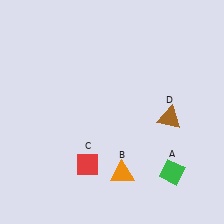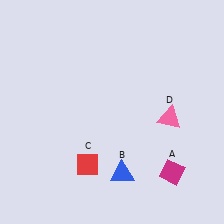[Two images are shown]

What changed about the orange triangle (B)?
In Image 1, B is orange. In Image 2, it changed to blue.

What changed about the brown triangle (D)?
In Image 1, D is brown. In Image 2, it changed to pink.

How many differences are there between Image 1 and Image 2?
There are 3 differences between the two images.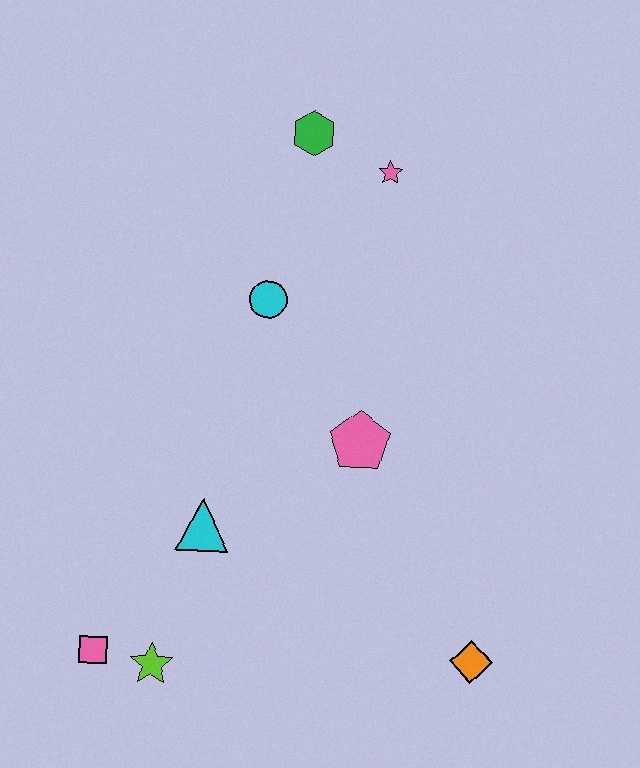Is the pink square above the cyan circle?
No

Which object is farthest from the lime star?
The green hexagon is farthest from the lime star.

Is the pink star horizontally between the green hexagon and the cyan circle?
No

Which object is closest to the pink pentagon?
The cyan circle is closest to the pink pentagon.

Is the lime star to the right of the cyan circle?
No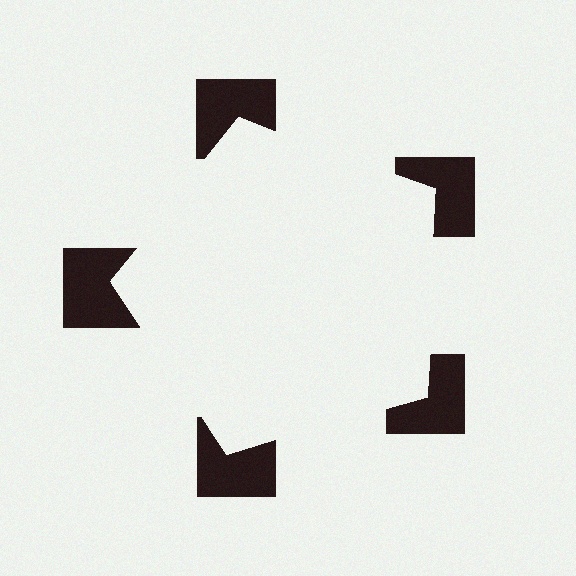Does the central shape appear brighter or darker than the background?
It typically appears slightly brighter than the background, even though no actual brightness change is drawn.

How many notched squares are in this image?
There are 5 — one at each vertex of the illusory pentagon.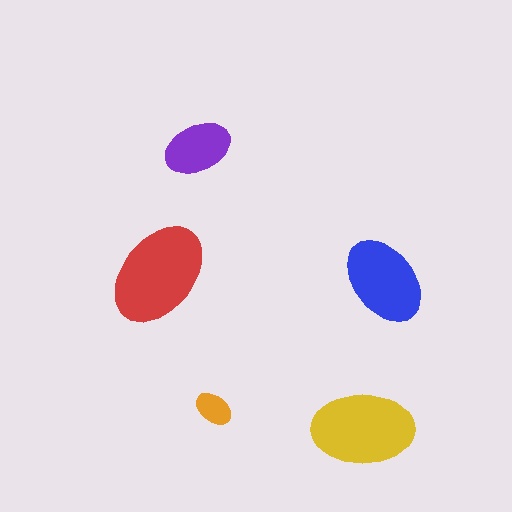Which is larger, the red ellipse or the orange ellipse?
The red one.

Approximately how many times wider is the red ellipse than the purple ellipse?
About 1.5 times wider.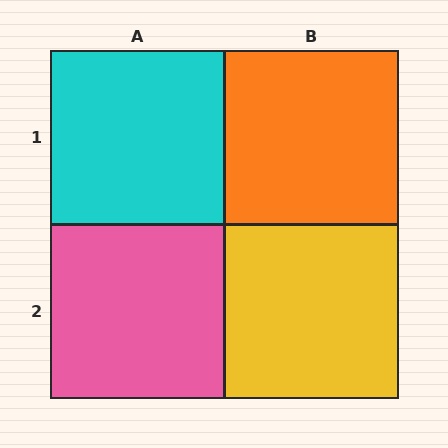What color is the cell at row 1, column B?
Orange.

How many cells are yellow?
1 cell is yellow.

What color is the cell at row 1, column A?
Cyan.